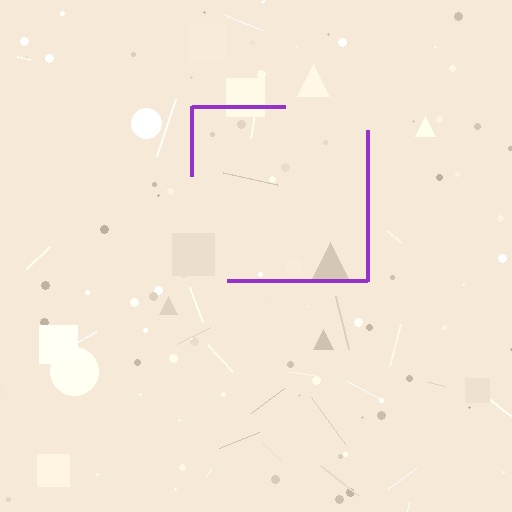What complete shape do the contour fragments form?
The contour fragments form a square.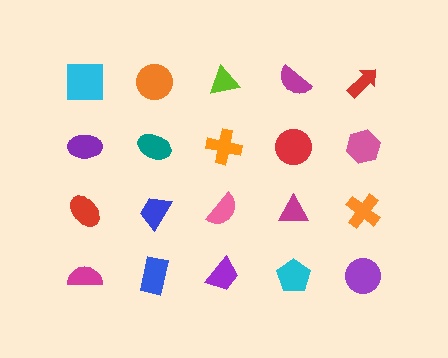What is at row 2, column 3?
An orange cross.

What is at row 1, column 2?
An orange circle.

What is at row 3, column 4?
A magenta triangle.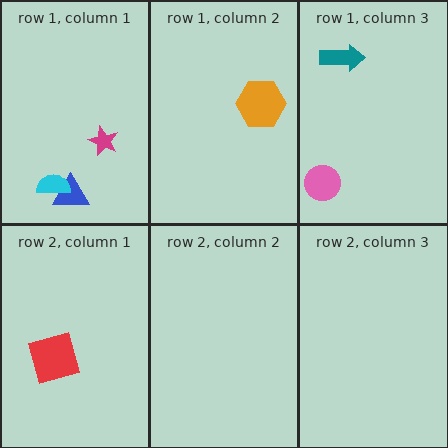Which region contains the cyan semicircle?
The row 1, column 1 region.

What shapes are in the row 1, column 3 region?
The pink circle, the teal arrow.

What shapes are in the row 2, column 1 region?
The red square.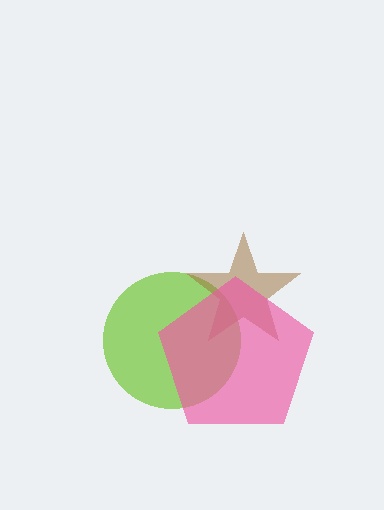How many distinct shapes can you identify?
There are 3 distinct shapes: a lime circle, a brown star, a pink pentagon.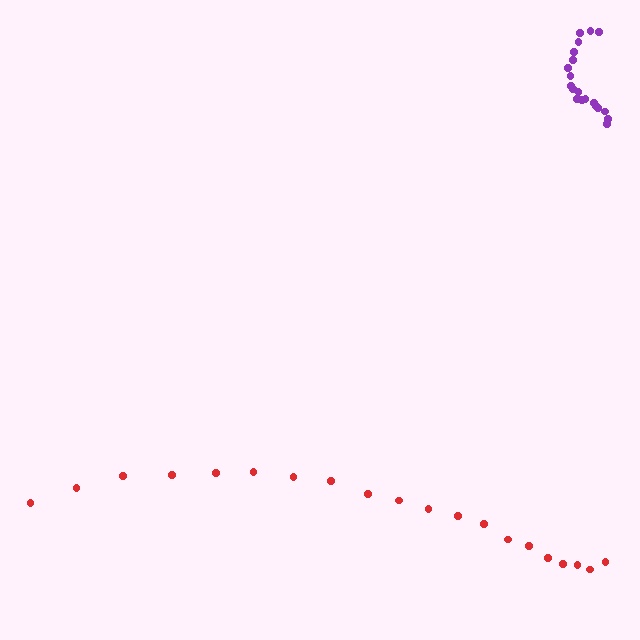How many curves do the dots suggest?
There are 2 distinct paths.